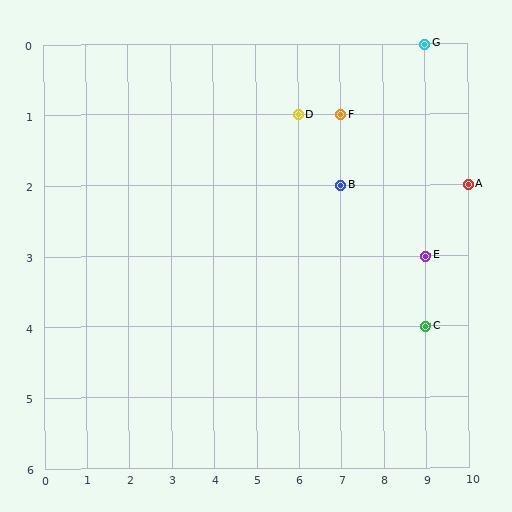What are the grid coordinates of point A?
Point A is at grid coordinates (10, 2).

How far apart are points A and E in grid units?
Points A and E are 1 column and 1 row apart (about 1.4 grid units diagonally).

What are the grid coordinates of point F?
Point F is at grid coordinates (7, 1).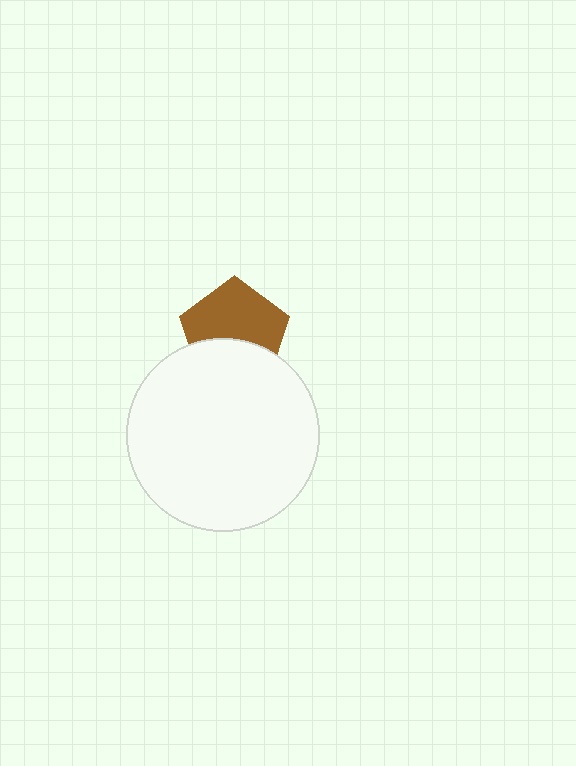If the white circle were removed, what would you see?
You would see the complete brown pentagon.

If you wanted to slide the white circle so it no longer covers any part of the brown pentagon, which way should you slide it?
Slide it down — that is the most direct way to separate the two shapes.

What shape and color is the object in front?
The object in front is a white circle.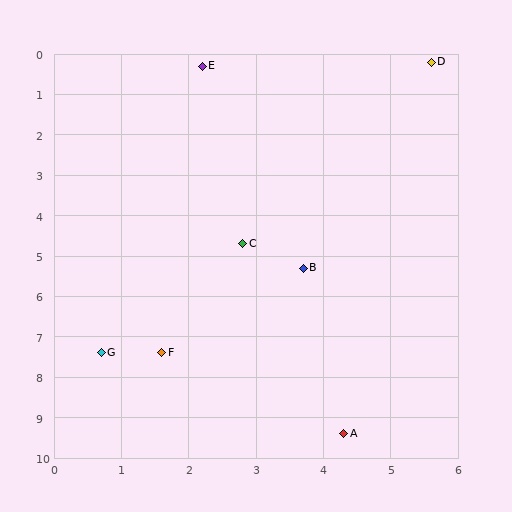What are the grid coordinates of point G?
Point G is at approximately (0.7, 7.4).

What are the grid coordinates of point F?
Point F is at approximately (1.6, 7.4).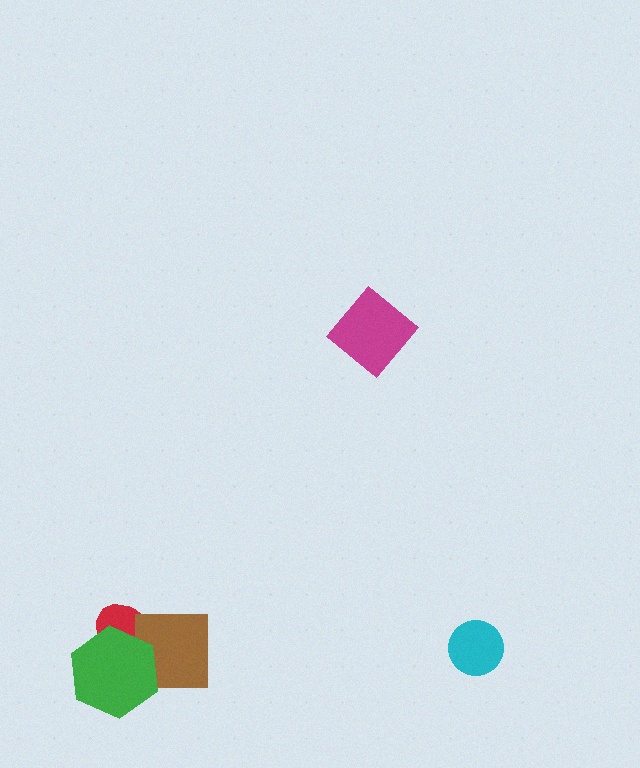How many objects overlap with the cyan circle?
0 objects overlap with the cyan circle.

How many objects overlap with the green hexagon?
2 objects overlap with the green hexagon.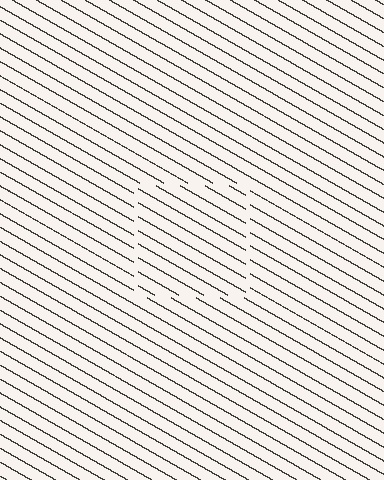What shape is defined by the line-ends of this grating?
An illusory square. The interior of the shape contains the same grating, shifted by half a period — the contour is defined by the phase discontinuity where line-ends from the inner and outer gratings abut.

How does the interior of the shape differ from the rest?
The interior of the shape contains the same grating, shifted by half a period — the contour is defined by the phase discontinuity where line-ends from the inner and outer gratings abut.